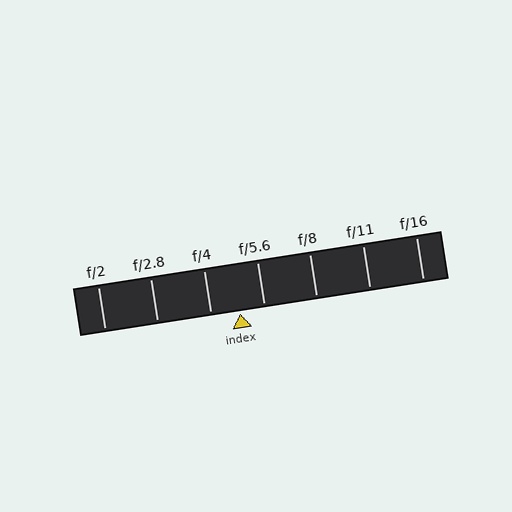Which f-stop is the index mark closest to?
The index mark is closest to f/5.6.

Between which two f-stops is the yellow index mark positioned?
The index mark is between f/4 and f/5.6.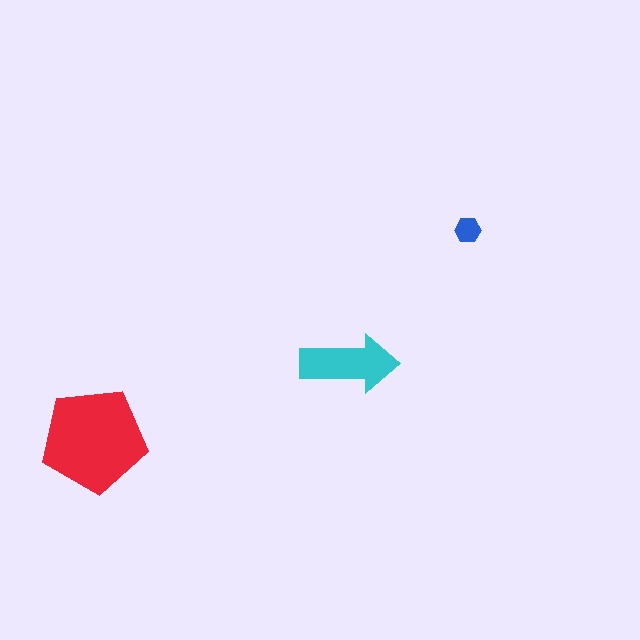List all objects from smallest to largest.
The blue hexagon, the cyan arrow, the red pentagon.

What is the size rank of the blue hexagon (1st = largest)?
3rd.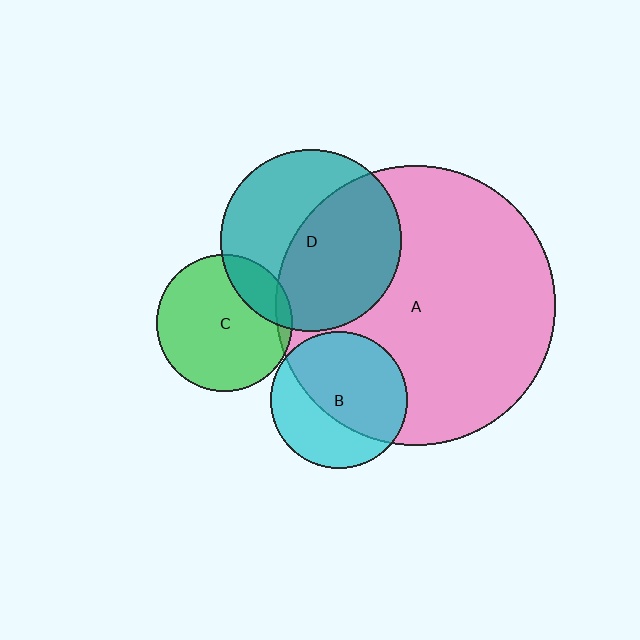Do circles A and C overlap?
Yes.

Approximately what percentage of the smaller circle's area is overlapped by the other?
Approximately 5%.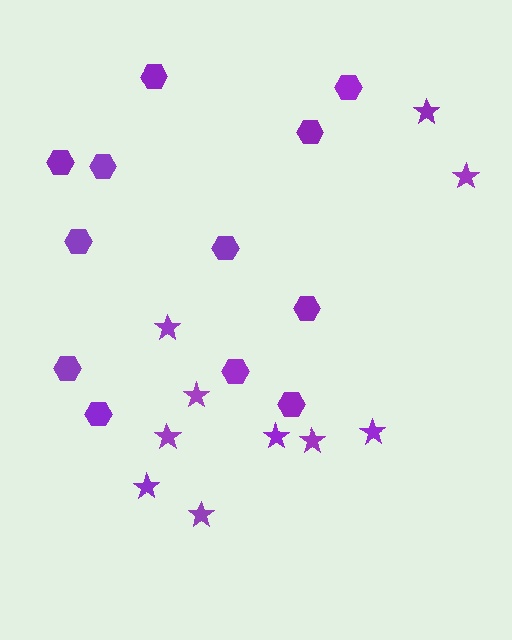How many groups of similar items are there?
There are 2 groups: one group of stars (10) and one group of hexagons (12).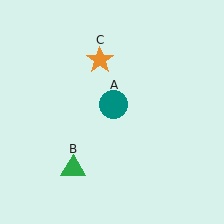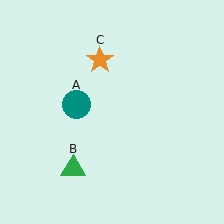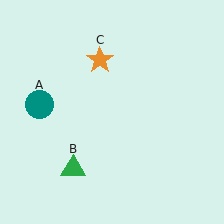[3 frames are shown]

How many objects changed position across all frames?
1 object changed position: teal circle (object A).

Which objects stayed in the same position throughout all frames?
Green triangle (object B) and orange star (object C) remained stationary.